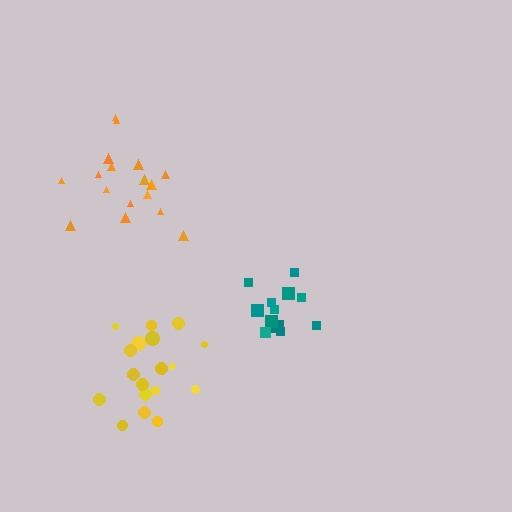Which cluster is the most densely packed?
Teal.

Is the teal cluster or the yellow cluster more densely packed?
Teal.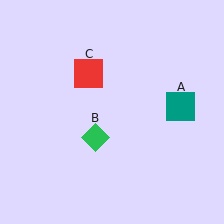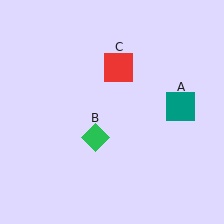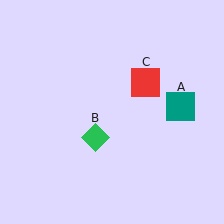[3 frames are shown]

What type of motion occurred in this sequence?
The red square (object C) rotated clockwise around the center of the scene.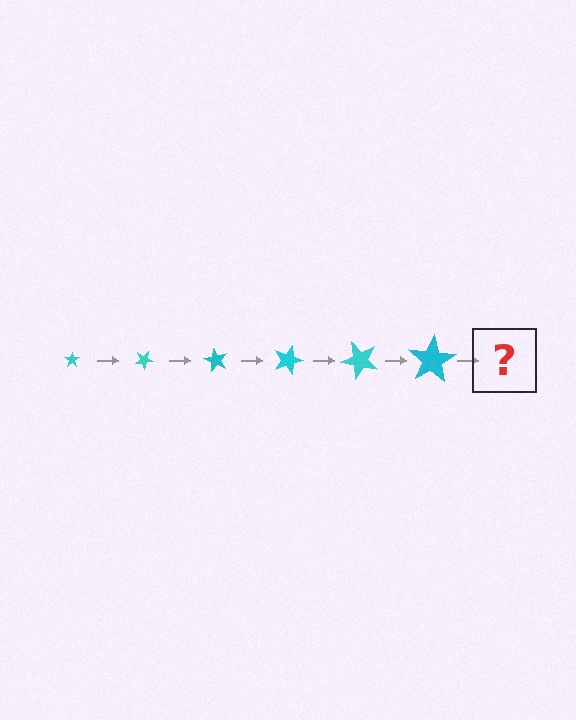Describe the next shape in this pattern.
It should be a star, larger than the previous one and rotated 180 degrees from the start.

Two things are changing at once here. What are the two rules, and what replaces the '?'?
The two rules are that the star grows larger each step and it rotates 30 degrees each step. The '?' should be a star, larger than the previous one and rotated 180 degrees from the start.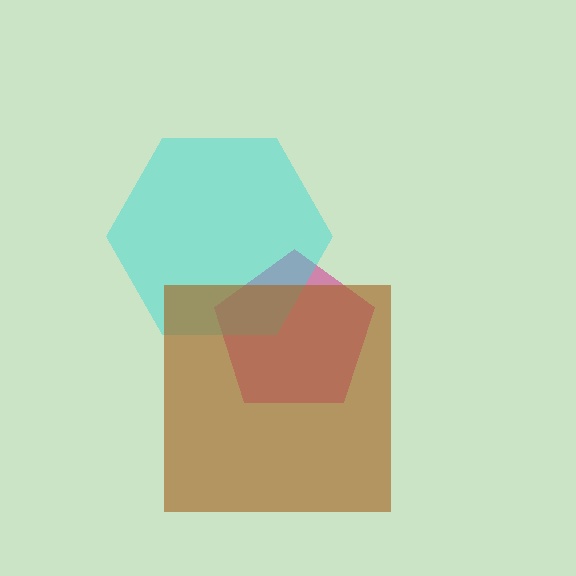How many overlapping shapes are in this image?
There are 3 overlapping shapes in the image.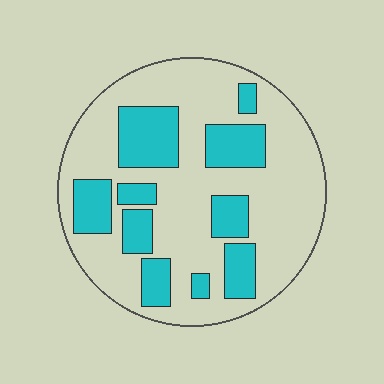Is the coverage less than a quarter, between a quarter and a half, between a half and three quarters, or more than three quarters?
Between a quarter and a half.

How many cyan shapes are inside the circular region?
10.